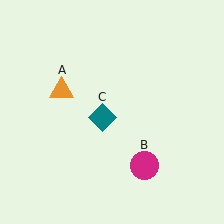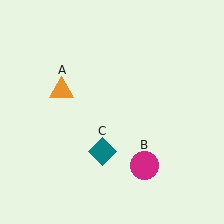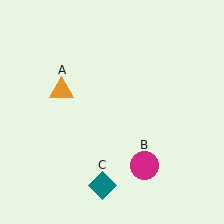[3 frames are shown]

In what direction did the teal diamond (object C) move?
The teal diamond (object C) moved down.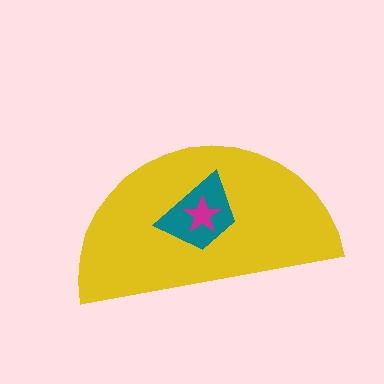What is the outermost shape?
The yellow semicircle.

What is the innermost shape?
The magenta star.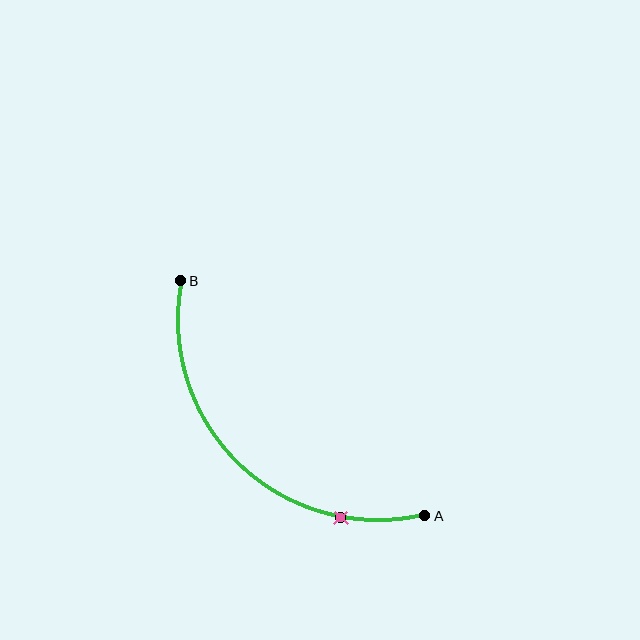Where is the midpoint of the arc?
The arc midpoint is the point on the curve farthest from the straight line joining A and B. It sits below and to the left of that line.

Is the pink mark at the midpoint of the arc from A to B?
No. The pink mark lies on the arc but is closer to endpoint A. The arc midpoint would be at the point on the curve equidistant along the arc from both A and B.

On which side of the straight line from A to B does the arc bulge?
The arc bulges below and to the left of the straight line connecting A and B.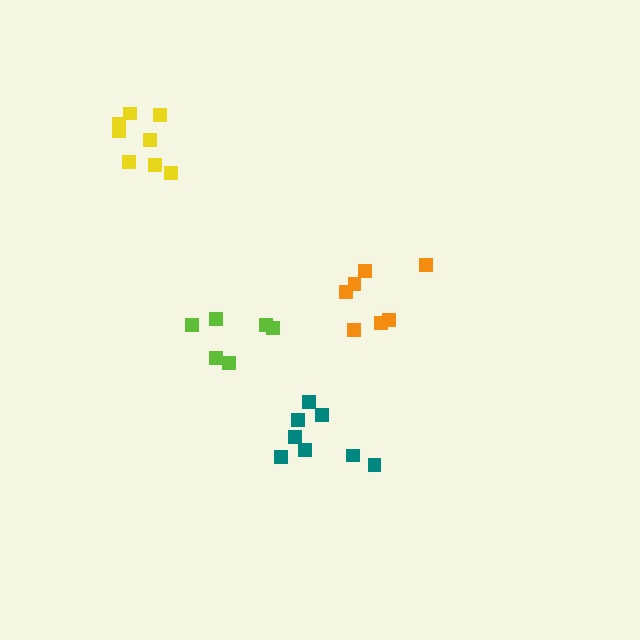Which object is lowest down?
The teal cluster is bottommost.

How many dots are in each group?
Group 1: 8 dots, Group 2: 8 dots, Group 3: 7 dots, Group 4: 6 dots (29 total).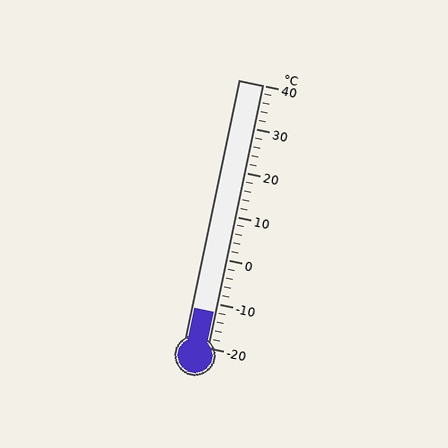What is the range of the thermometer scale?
The thermometer scale ranges from -20°C to 40°C.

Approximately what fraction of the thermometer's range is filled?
The thermometer is filled to approximately 15% of its range.